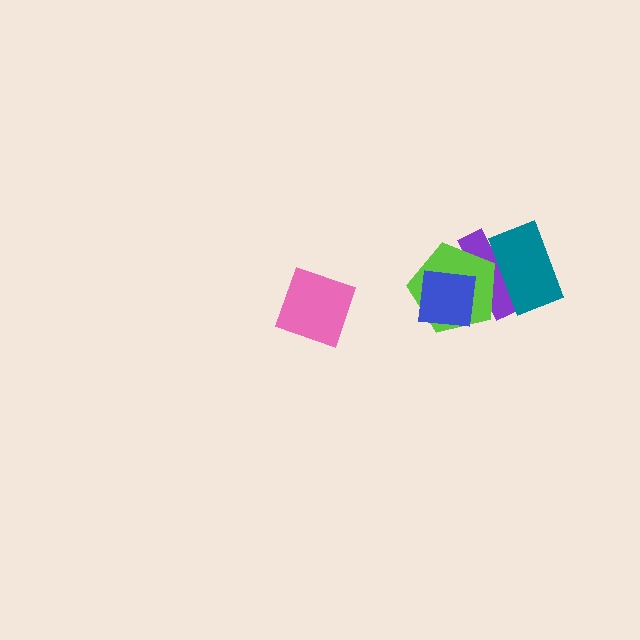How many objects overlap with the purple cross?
3 objects overlap with the purple cross.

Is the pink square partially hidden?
No, no other shape covers it.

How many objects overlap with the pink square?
0 objects overlap with the pink square.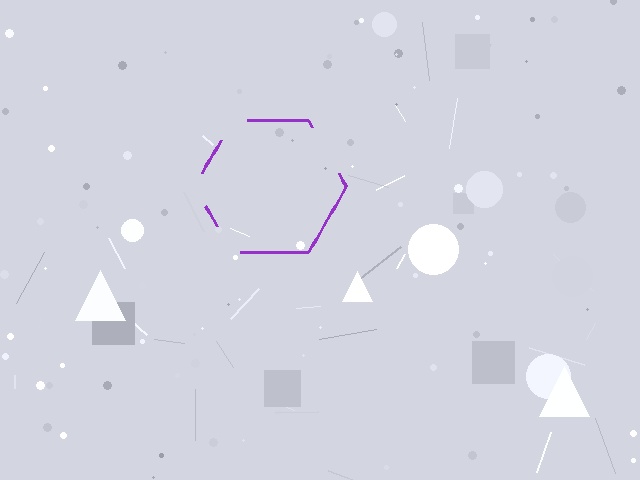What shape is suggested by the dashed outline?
The dashed outline suggests a hexagon.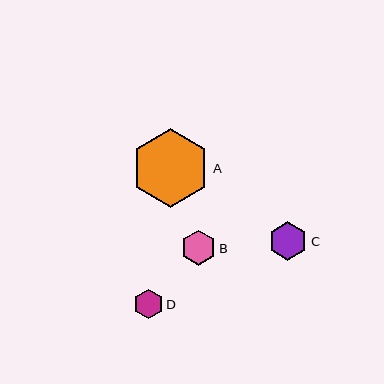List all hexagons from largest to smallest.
From largest to smallest: A, C, B, D.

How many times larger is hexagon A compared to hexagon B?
Hexagon A is approximately 2.3 times the size of hexagon B.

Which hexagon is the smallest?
Hexagon D is the smallest with a size of approximately 29 pixels.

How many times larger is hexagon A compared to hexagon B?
Hexagon A is approximately 2.3 times the size of hexagon B.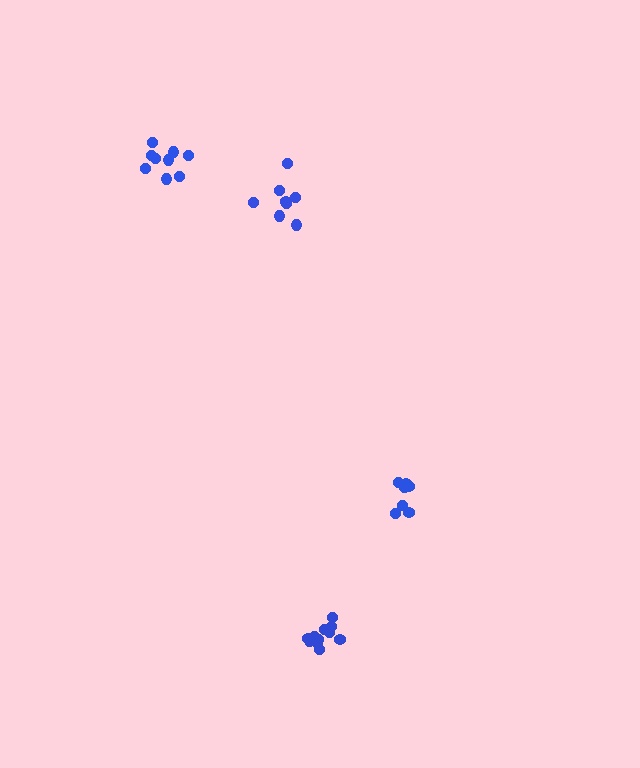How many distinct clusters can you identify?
There are 4 distinct clusters.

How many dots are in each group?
Group 1: 9 dots, Group 2: 7 dots, Group 3: 8 dots, Group 4: 11 dots (35 total).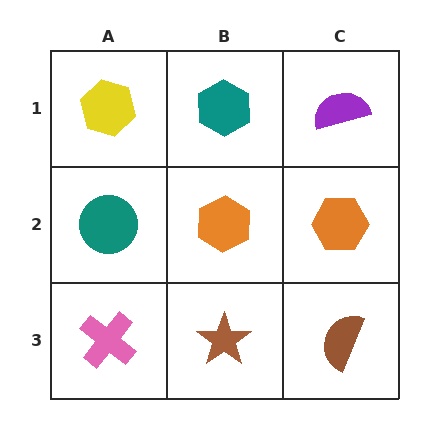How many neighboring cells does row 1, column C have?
2.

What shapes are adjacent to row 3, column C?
An orange hexagon (row 2, column C), a brown star (row 3, column B).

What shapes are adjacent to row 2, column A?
A yellow hexagon (row 1, column A), a pink cross (row 3, column A), an orange hexagon (row 2, column B).